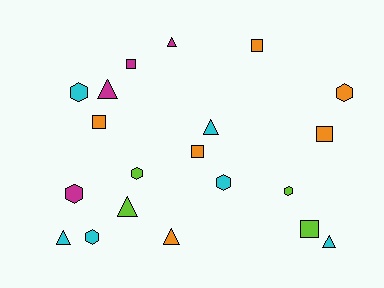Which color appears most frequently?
Orange, with 6 objects.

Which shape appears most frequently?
Triangle, with 7 objects.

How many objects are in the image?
There are 20 objects.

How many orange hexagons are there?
There is 1 orange hexagon.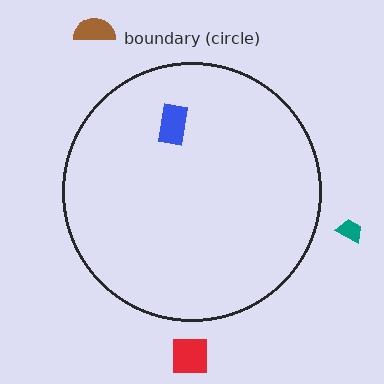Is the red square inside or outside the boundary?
Outside.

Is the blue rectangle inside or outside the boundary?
Inside.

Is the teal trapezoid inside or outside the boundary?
Outside.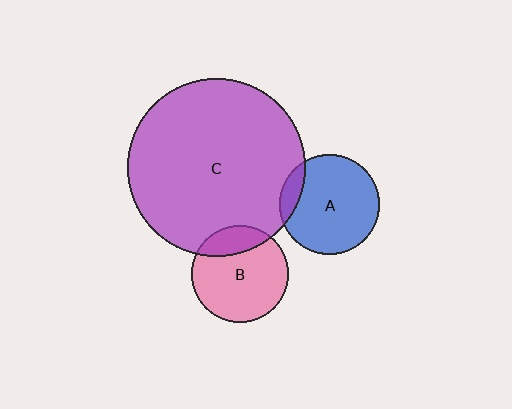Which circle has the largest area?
Circle C (purple).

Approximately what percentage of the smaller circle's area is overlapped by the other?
Approximately 20%.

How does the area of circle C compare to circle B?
Approximately 3.4 times.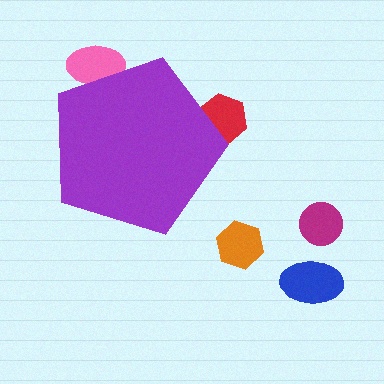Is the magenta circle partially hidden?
No, the magenta circle is fully visible.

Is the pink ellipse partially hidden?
Yes, the pink ellipse is partially hidden behind the purple pentagon.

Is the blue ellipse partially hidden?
No, the blue ellipse is fully visible.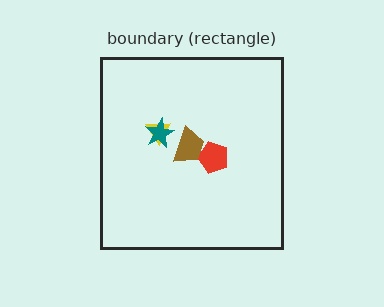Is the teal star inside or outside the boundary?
Inside.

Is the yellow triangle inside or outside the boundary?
Inside.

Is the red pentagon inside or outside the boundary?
Inside.